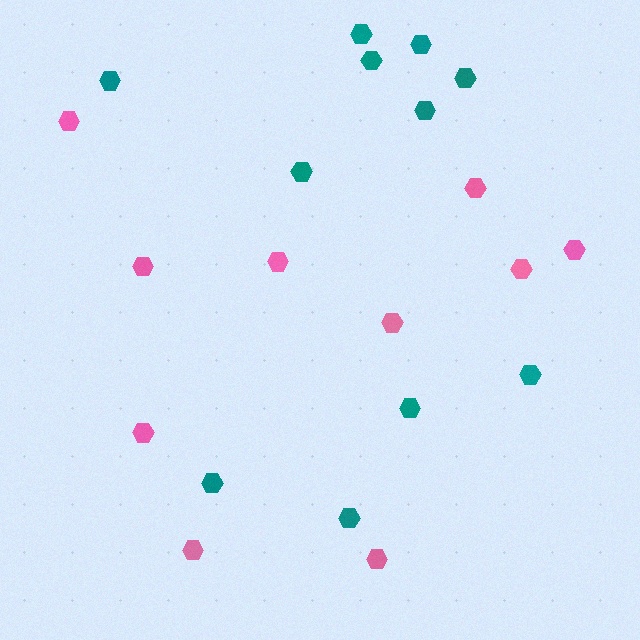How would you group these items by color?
There are 2 groups: one group of pink hexagons (10) and one group of teal hexagons (11).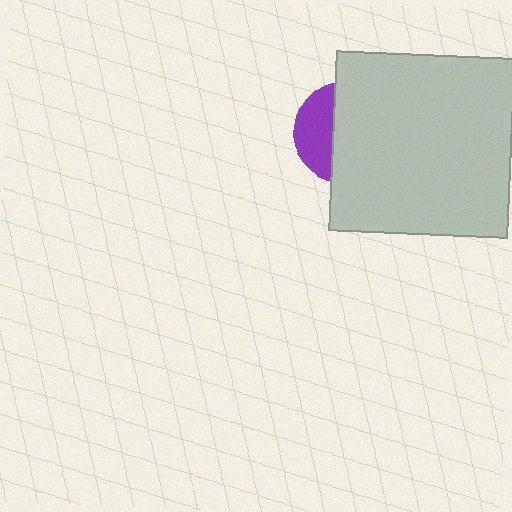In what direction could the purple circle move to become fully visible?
The purple circle could move left. That would shift it out from behind the light gray rectangle entirely.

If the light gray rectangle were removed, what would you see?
You would see the complete purple circle.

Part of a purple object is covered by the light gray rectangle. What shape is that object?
It is a circle.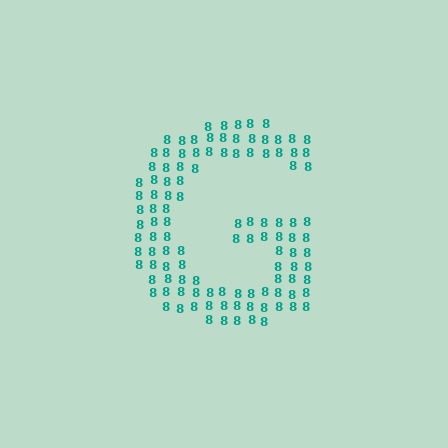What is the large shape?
The large shape is the letter G.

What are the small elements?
The small elements are digit 8's.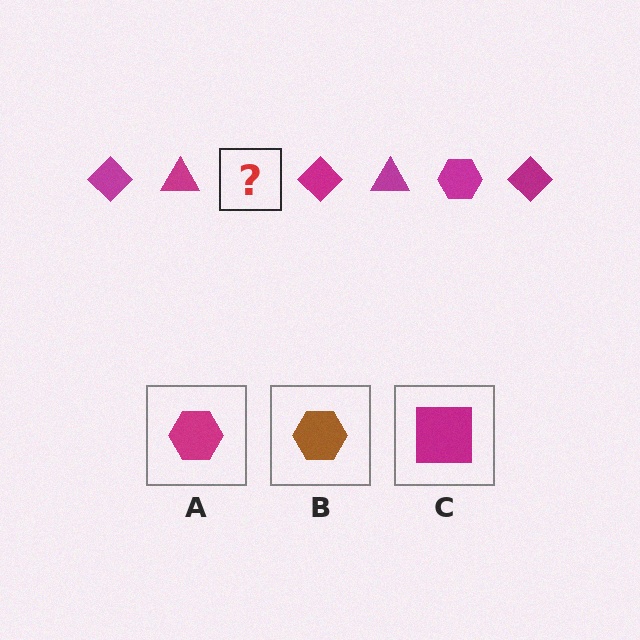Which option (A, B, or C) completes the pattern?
A.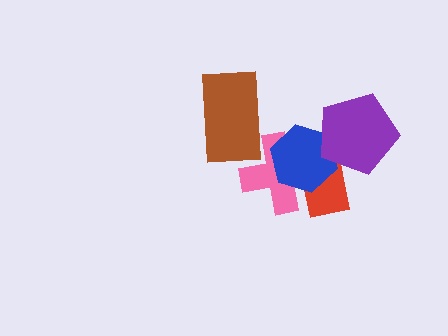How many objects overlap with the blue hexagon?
3 objects overlap with the blue hexagon.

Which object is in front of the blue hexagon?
The purple pentagon is in front of the blue hexagon.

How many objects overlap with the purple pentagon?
2 objects overlap with the purple pentagon.